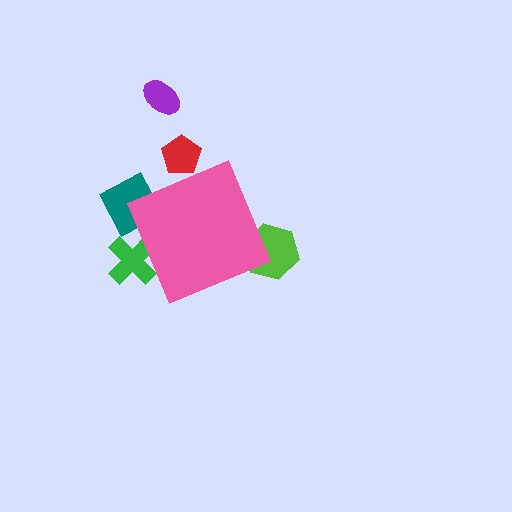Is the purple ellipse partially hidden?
No, the purple ellipse is fully visible.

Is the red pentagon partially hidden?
Yes, the red pentagon is partially hidden behind the pink diamond.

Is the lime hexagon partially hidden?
Yes, the lime hexagon is partially hidden behind the pink diamond.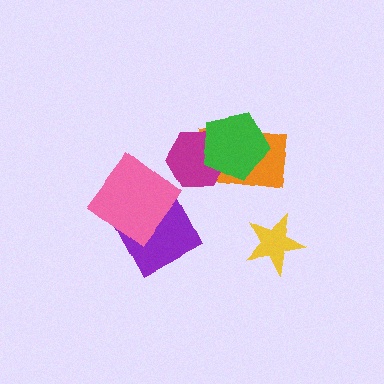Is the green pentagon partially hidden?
No, no other shape covers it.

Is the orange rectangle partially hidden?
Yes, it is partially covered by another shape.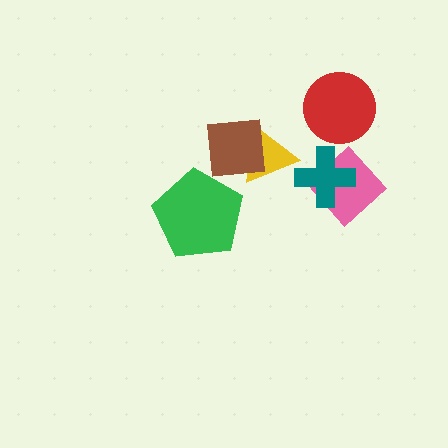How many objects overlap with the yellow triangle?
1 object overlaps with the yellow triangle.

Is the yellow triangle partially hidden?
Yes, it is partially covered by another shape.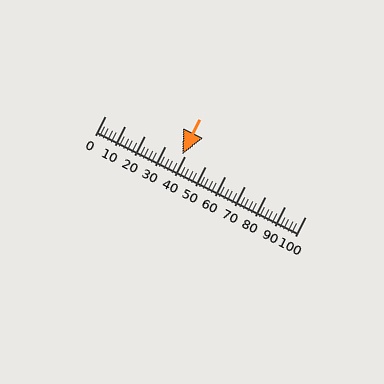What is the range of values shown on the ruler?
The ruler shows values from 0 to 100.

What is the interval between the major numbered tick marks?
The major tick marks are spaced 10 units apart.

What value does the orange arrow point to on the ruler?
The orange arrow points to approximately 39.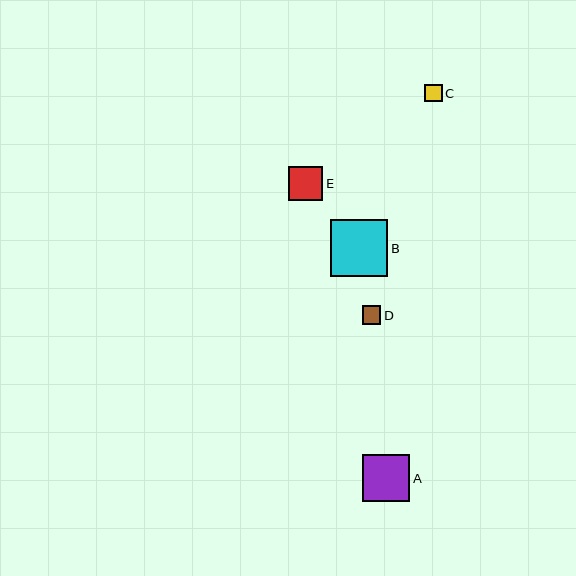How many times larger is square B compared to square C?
Square B is approximately 3.3 times the size of square C.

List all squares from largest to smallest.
From largest to smallest: B, A, E, D, C.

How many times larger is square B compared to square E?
Square B is approximately 1.7 times the size of square E.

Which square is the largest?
Square B is the largest with a size of approximately 57 pixels.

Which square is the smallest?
Square C is the smallest with a size of approximately 18 pixels.